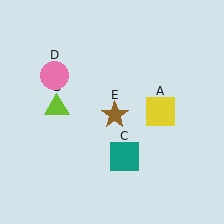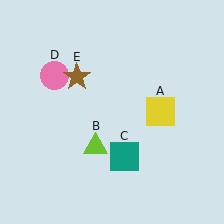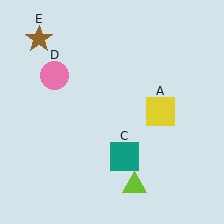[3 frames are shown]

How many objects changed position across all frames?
2 objects changed position: lime triangle (object B), brown star (object E).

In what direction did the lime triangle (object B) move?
The lime triangle (object B) moved down and to the right.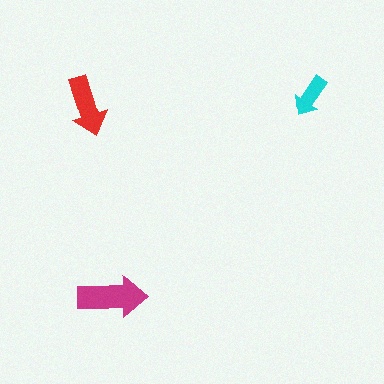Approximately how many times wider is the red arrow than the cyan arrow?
About 1.5 times wider.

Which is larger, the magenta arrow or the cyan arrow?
The magenta one.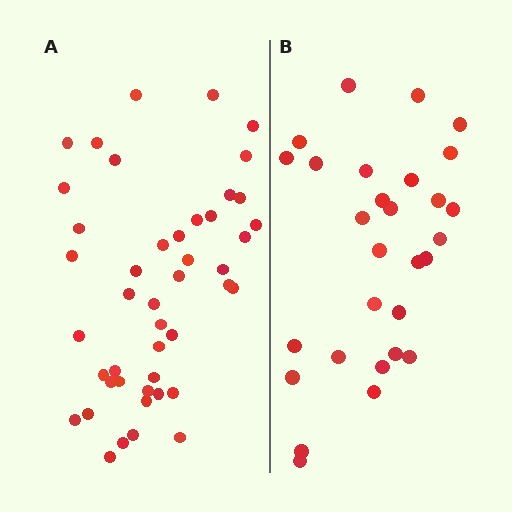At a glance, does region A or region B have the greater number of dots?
Region A (the left region) has more dots.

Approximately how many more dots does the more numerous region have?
Region A has approximately 15 more dots than region B.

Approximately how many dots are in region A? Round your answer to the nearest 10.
About 40 dots. (The exact count is 45, which rounds to 40.)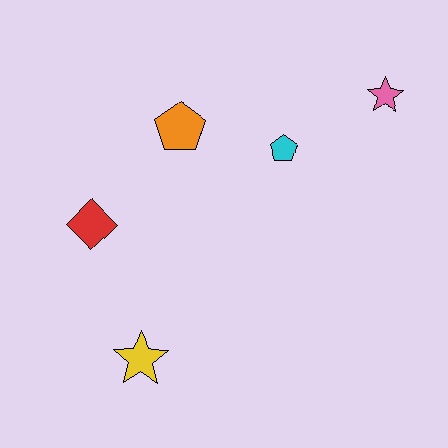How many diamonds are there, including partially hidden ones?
There is 1 diamond.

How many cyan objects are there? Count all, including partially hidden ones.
There is 1 cyan object.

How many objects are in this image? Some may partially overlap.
There are 5 objects.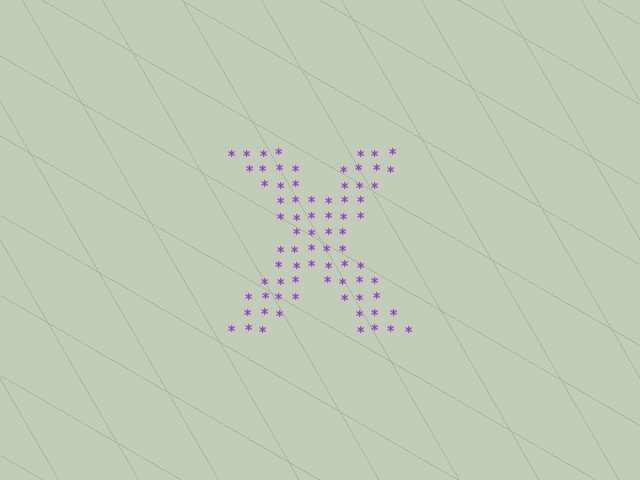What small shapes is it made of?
It is made of small asterisks.